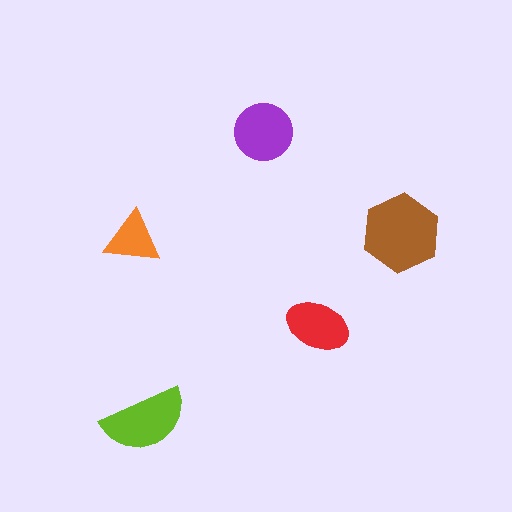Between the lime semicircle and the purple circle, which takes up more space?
The lime semicircle.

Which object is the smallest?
The orange triangle.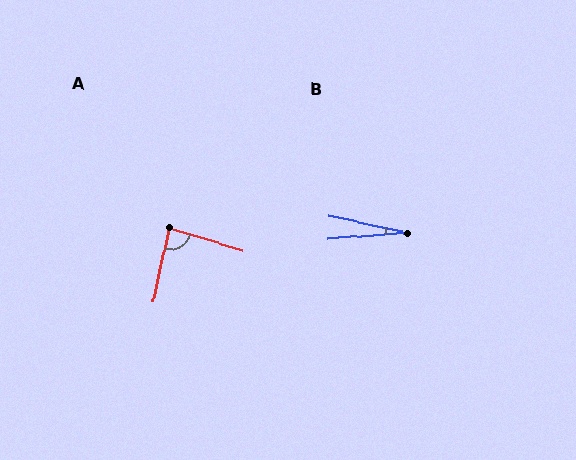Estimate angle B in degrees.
Approximately 17 degrees.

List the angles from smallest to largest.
B (17°), A (84°).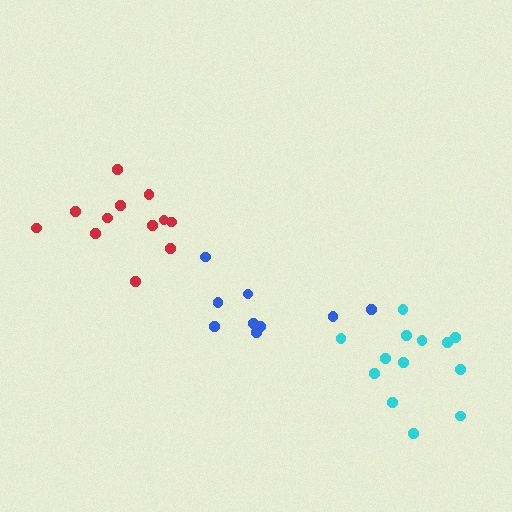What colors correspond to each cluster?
The clusters are colored: cyan, red, blue.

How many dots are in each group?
Group 1: 13 dots, Group 2: 12 dots, Group 3: 9 dots (34 total).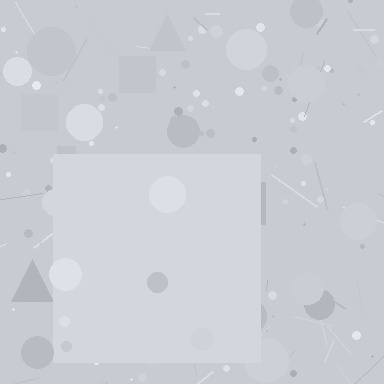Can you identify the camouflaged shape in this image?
The camouflaged shape is a square.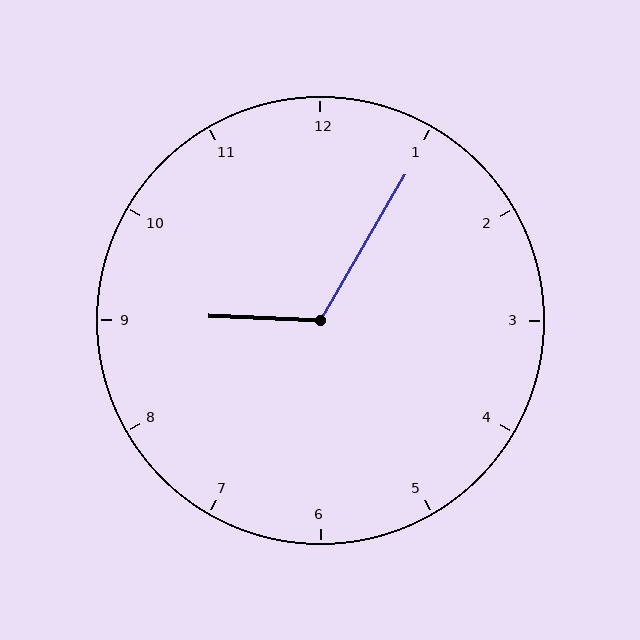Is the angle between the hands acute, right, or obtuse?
It is obtuse.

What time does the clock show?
9:05.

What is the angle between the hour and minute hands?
Approximately 118 degrees.